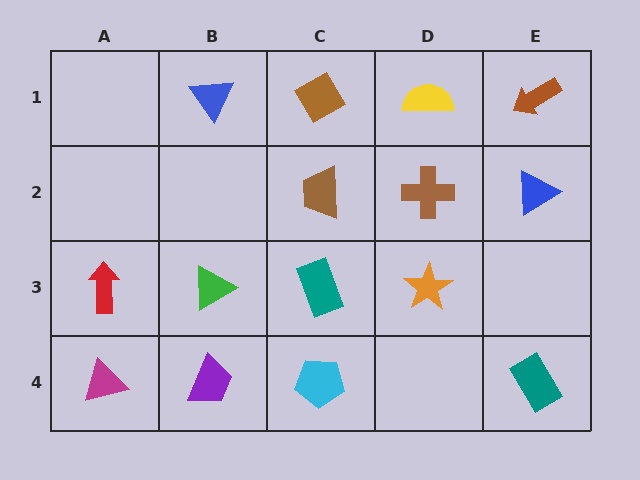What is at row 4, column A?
A magenta triangle.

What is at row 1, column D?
A yellow semicircle.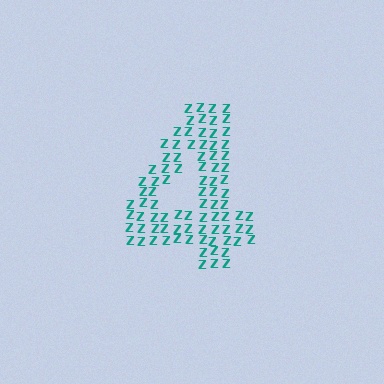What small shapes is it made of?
It is made of small letter Z's.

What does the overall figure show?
The overall figure shows the digit 4.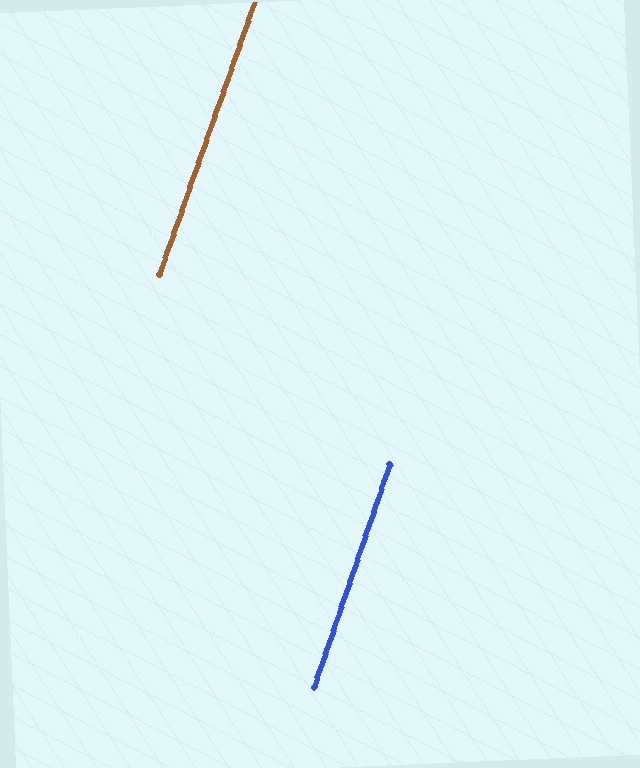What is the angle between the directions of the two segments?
Approximately 0 degrees.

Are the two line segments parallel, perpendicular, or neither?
Parallel — their directions differ by only 0.4°.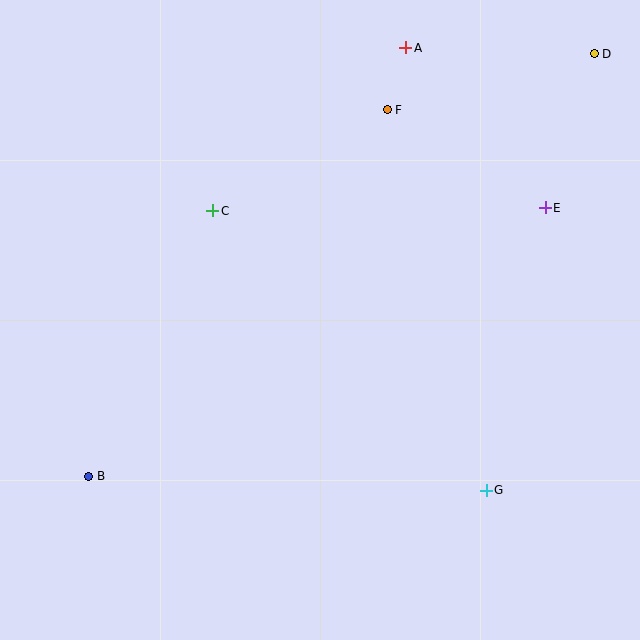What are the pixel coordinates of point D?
Point D is at (594, 54).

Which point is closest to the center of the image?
Point C at (213, 211) is closest to the center.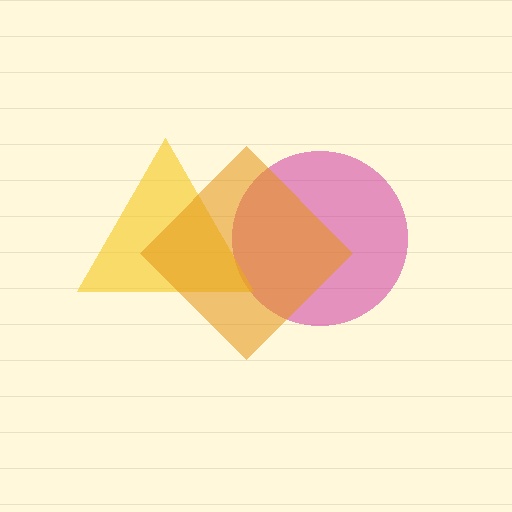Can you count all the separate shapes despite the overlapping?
Yes, there are 3 separate shapes.